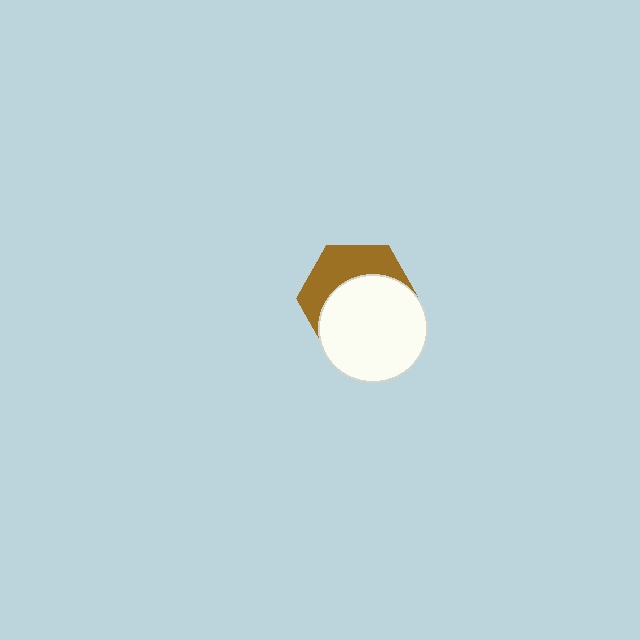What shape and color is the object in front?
The object in front is a white circle.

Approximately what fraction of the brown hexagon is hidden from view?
Roughly 61% of the brown hexagon is hidden behind the white circle.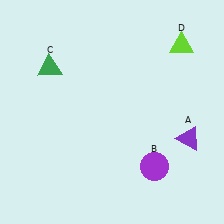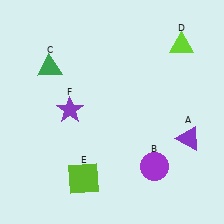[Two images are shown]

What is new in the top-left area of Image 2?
A purple star (F) was added in the top-left area of Image 2.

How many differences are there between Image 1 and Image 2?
There are 2 differences between the two images.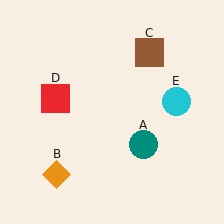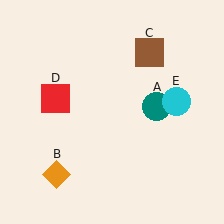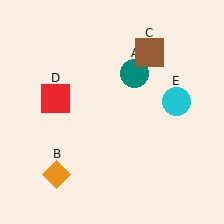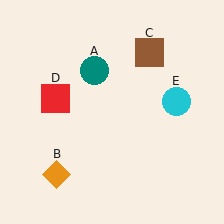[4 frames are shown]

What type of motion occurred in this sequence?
The teal circle (object A) rotated counterclockwise around the center of the scene.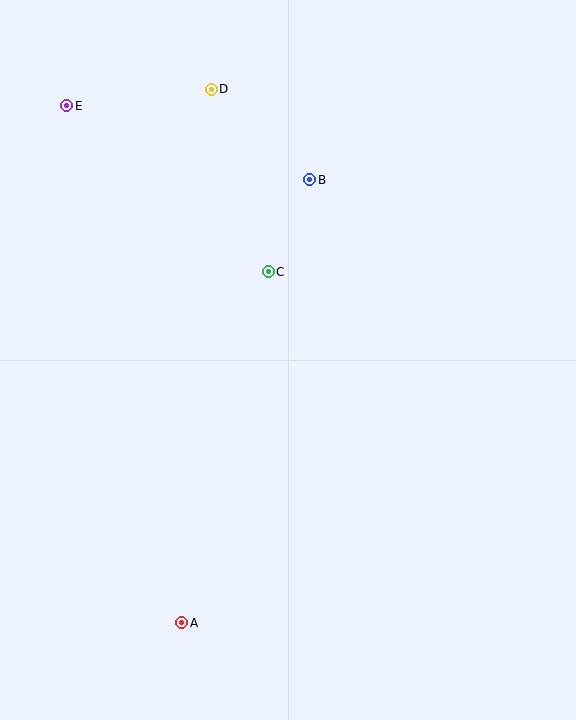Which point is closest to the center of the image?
Point C at (268, 272) is closest to the center.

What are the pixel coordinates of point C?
Point C is at (268, 272).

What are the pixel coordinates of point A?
Point A is at (182, 623).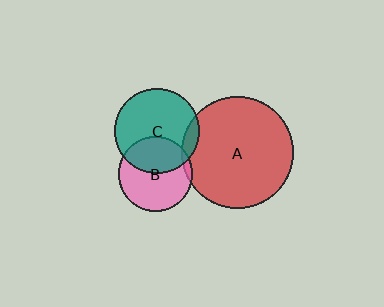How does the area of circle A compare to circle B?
Approximately 2.3 times.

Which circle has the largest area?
Circle A (red).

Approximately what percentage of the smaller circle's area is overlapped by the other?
Approximately 10%.